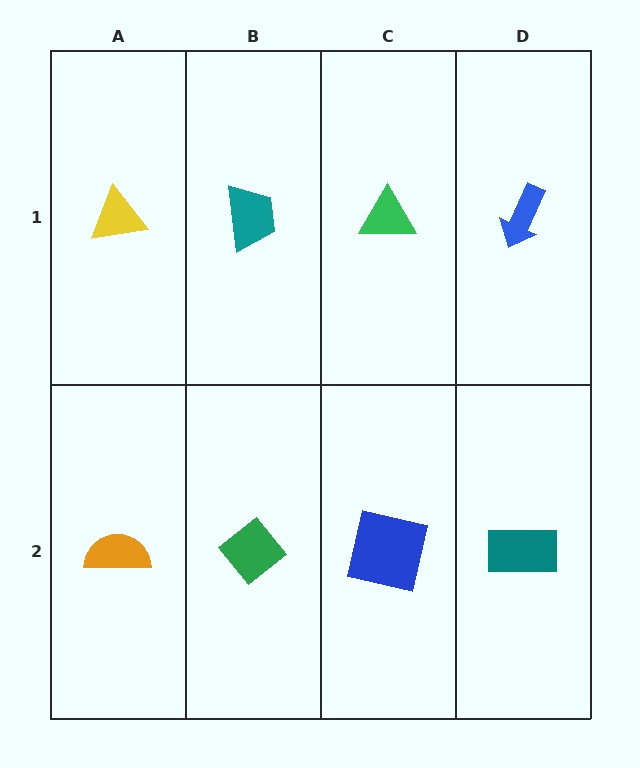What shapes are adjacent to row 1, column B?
A green diamond (row 2, column B), a yellow triangle (row 1, column A), a green triangle (row 1, column C).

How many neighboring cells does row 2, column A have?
2.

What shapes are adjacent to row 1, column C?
A blue square (row 2, column C), a teal trapezoid (row 1, column B), a blue arrow (row 1, column D).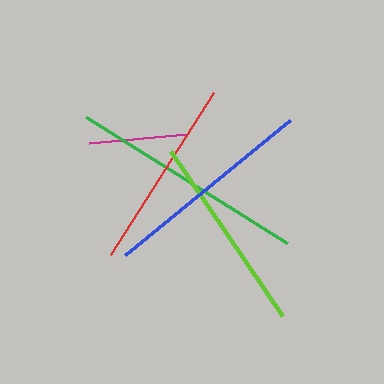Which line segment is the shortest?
The magenta line is the shortest at approximately 98 pixels.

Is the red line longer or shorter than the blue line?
The blue line is longer than the red line.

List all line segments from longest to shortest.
From longest to shortest: green, blue, lime, red, magenta.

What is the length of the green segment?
The green segment is approximately 237 pixels long.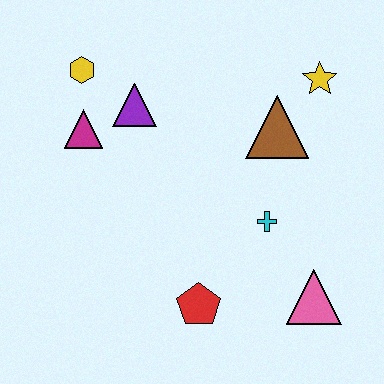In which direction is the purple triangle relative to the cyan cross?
The purple triangle is to the left of the cyan cross.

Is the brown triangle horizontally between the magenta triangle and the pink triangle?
Yes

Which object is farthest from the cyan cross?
The yellow hexagon is farthest from the cyan cross.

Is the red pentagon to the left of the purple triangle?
No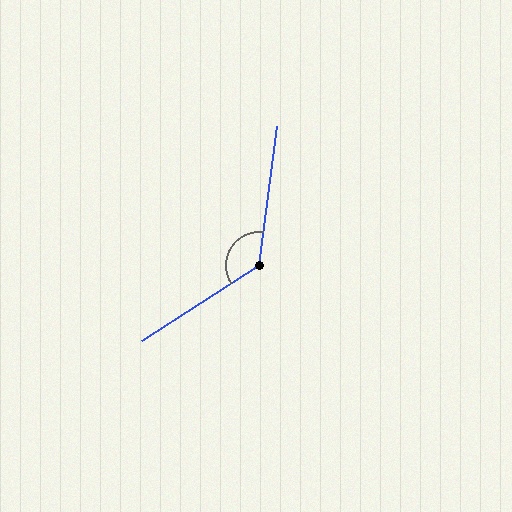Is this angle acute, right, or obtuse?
It is obtuse.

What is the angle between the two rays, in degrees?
Approximately 130 degrees.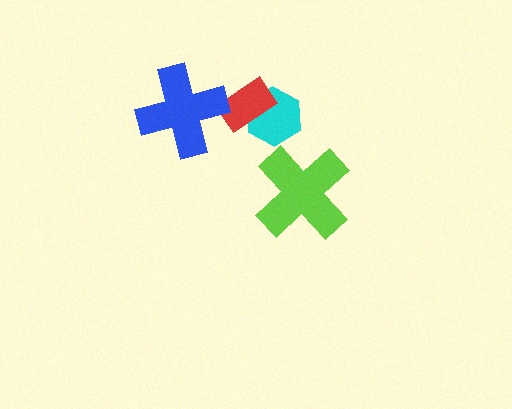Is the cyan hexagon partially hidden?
Yes, it is partially covered by another shape.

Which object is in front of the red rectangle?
The blue cross is in front of the red rectangle.